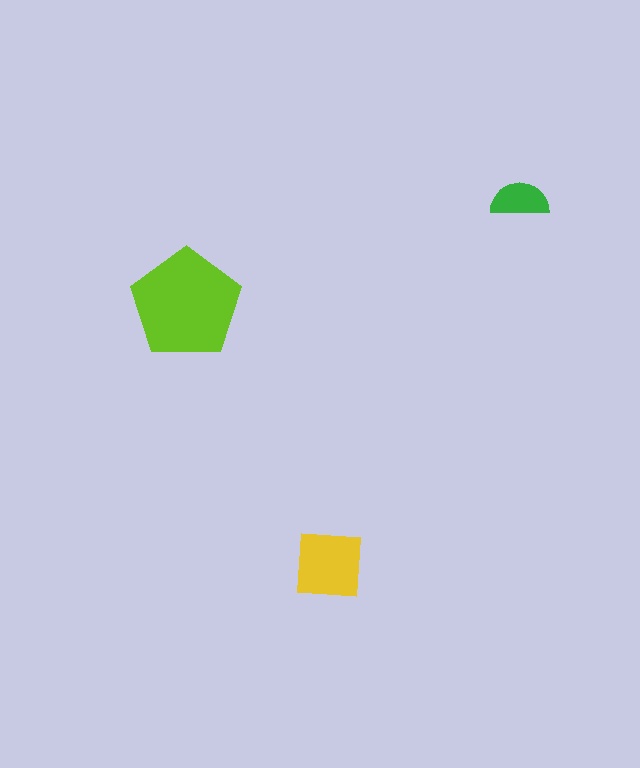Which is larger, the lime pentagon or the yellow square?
The lime pentagon.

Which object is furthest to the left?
The lime pentagon is leftmost.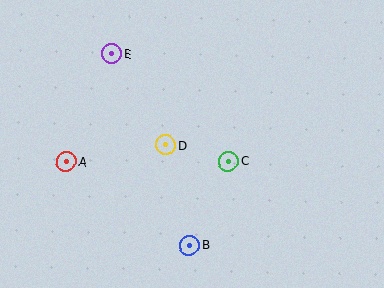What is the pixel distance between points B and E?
The distance between B and E is 206 pixels.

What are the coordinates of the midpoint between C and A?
The midpoint between C and A is at (147, 161).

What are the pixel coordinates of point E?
Point E is at (112, 54).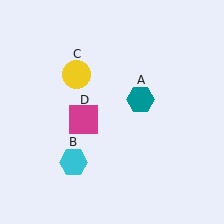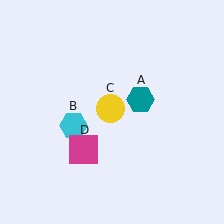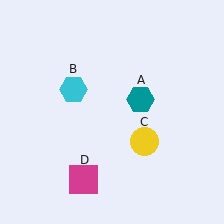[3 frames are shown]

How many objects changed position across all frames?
3 objects changed position: cyan hexagon (object B), yellow circle (object C), magenta square (object D).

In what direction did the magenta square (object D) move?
The magenta square (object D) moved down.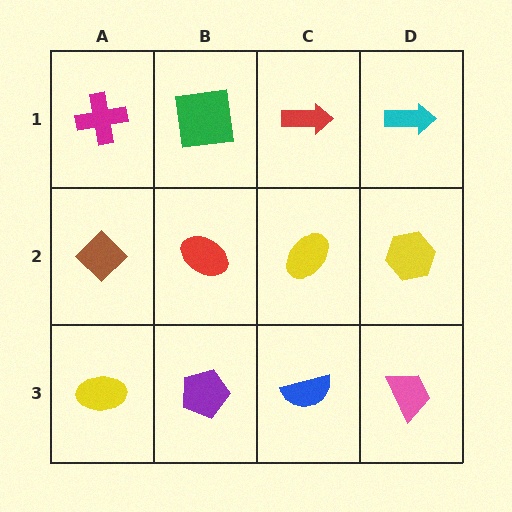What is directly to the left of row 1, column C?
A green square.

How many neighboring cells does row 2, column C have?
4.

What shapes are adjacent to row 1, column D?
A yellow hexagon (row 2, column D), a red arrow (row 1, column C).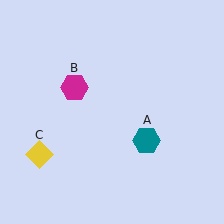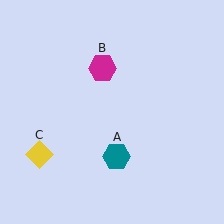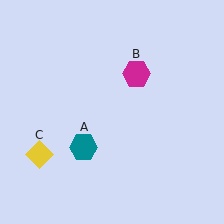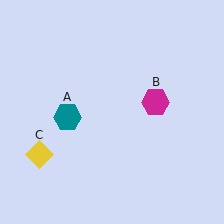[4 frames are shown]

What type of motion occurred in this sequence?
The teal hexagon (object A), magenta hexagon (object B) rotated clockwise around the center of the scene.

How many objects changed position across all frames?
2 objects changed position: teal hexagon (object A), magenta hexagon (object B).